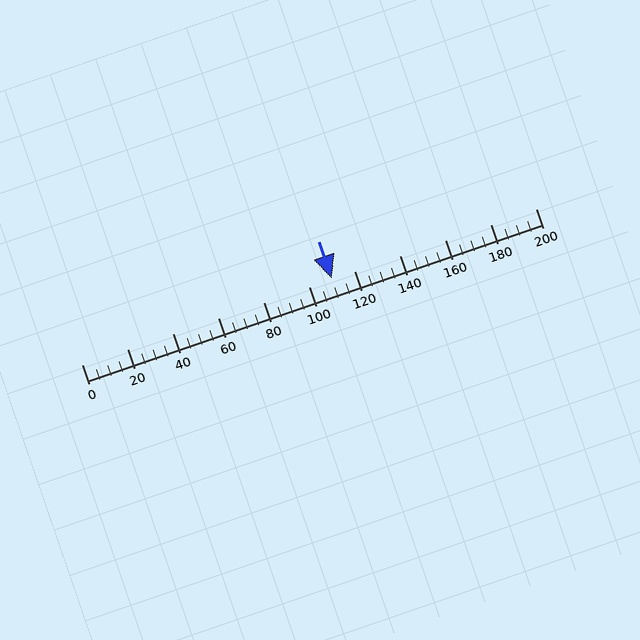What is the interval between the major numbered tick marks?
The major tick marks are spaced 20 units apart.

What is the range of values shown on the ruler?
The ruler shows values from 0 to 200.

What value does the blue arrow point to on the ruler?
The blue arrow points to approximately 110.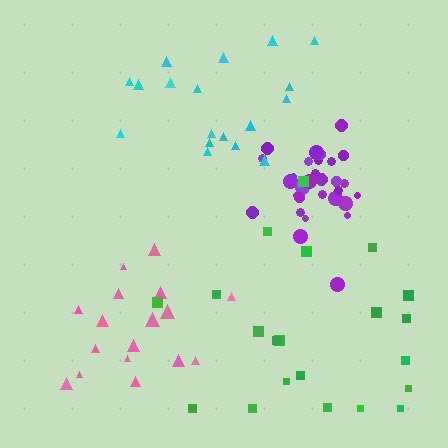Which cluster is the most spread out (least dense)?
Green.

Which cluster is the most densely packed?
Purple.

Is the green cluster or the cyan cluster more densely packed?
Cyan.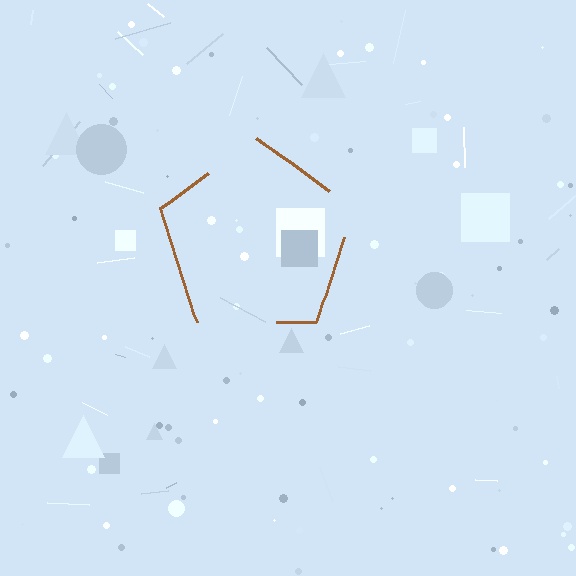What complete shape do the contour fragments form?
The contour fragments form a pentagon.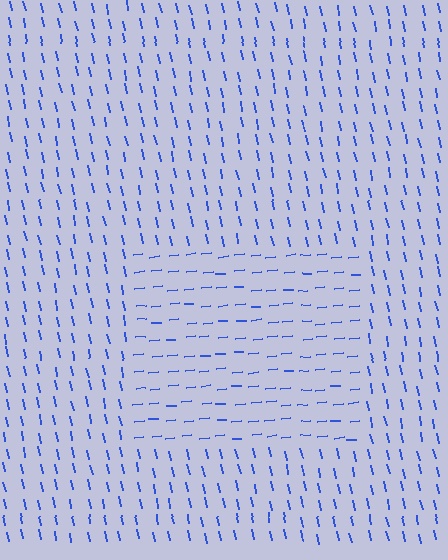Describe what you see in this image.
The image is filled with small blue line segments. A rectangle region in the image has lines oriented differently from the surrounding lines, creating a visible texture boundary.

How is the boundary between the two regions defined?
The boundary is defined purely by a change in line orientation (approximately 84 degrees difference). All lines are the same color and thickness.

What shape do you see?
I see a rectangle.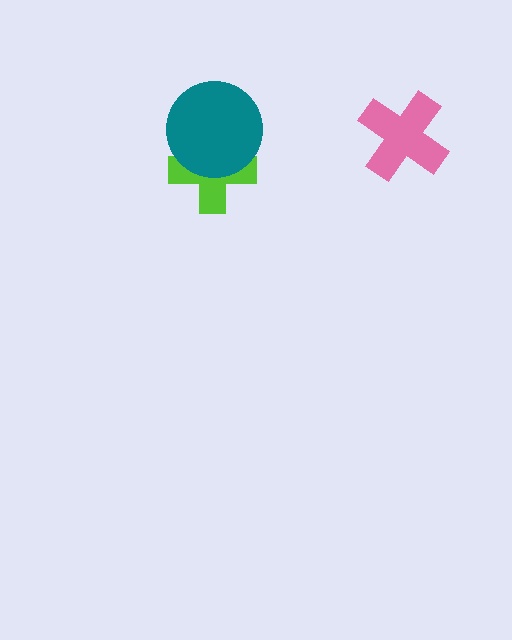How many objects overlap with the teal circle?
1 object overlaps with the teal circle.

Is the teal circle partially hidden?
No, no other shape covers it.